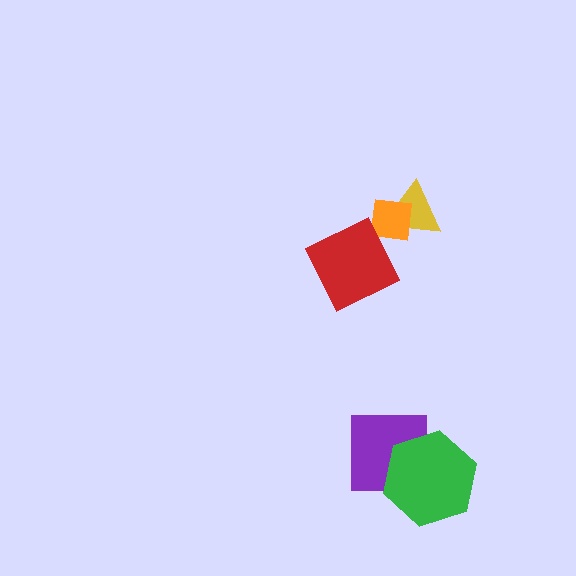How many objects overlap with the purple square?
1 object overlaps with the purple square.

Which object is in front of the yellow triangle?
The orange square is in front of the yellow triangle.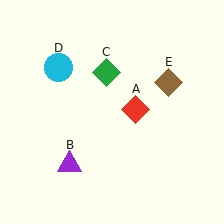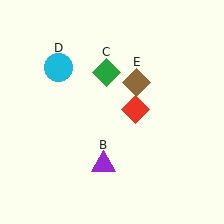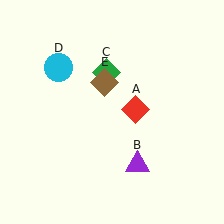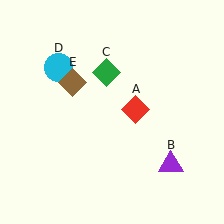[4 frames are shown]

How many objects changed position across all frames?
2 objects changed position: purple triangle (object B), brown diamond (object E).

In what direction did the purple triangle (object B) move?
The purple triangle (object B) moved right.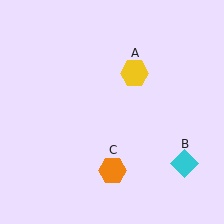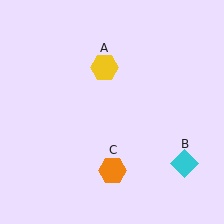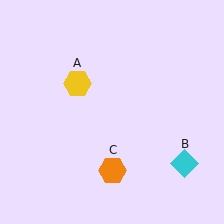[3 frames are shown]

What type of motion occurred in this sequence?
The yellow hexagon (object A) rotated counterclockwise around the center of the scene.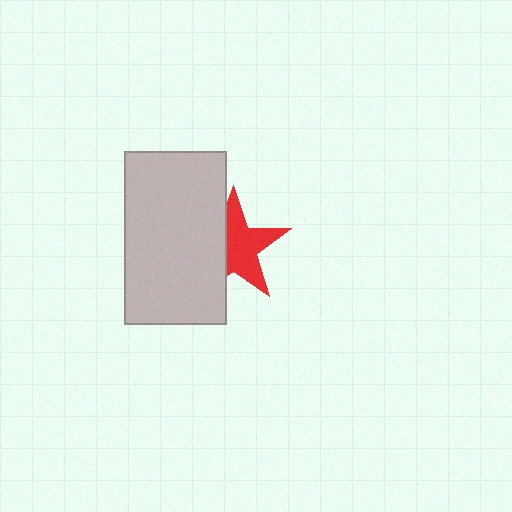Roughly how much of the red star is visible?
About half of it is visible (roughly 60%).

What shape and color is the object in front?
The object in front is a light gray rectangle.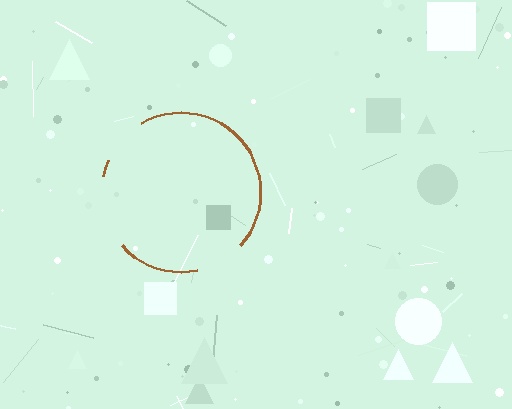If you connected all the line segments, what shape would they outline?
They would outline a circle.